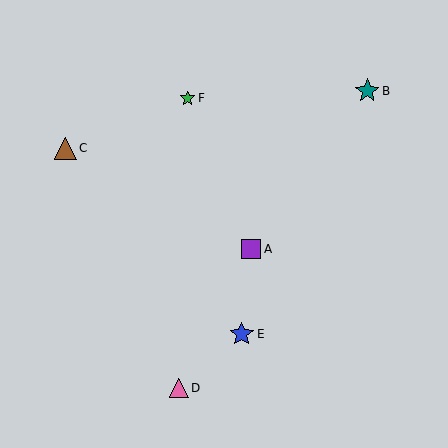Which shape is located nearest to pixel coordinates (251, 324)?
The blue star (labeled E) at (242, 334) is nearest to that location.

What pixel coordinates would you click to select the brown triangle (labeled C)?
Click at (66, 148) to select the brown triangle C.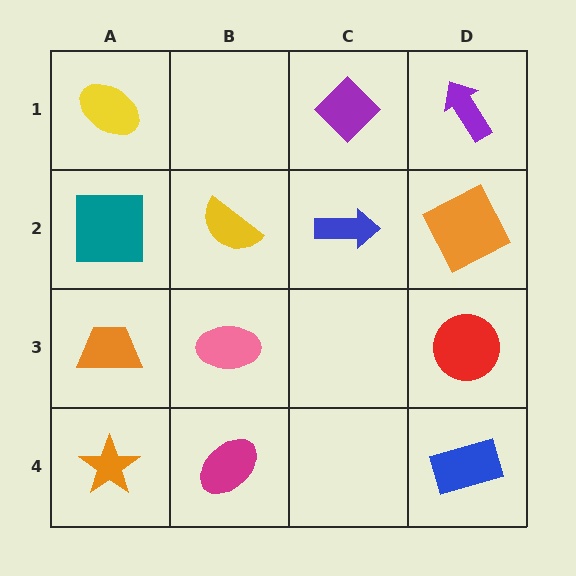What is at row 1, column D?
A purple arrow.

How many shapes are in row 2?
4 shapes.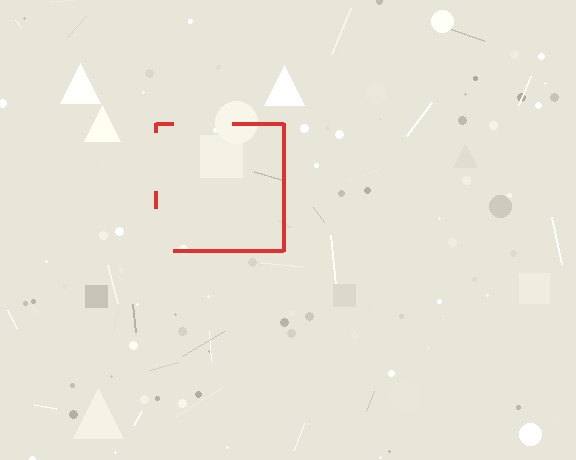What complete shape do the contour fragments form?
The contour fragments form a square.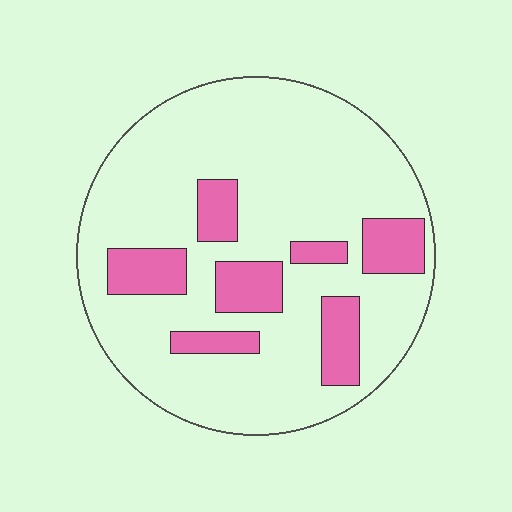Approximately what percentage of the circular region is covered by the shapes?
Approximately 20%.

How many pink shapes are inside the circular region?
7.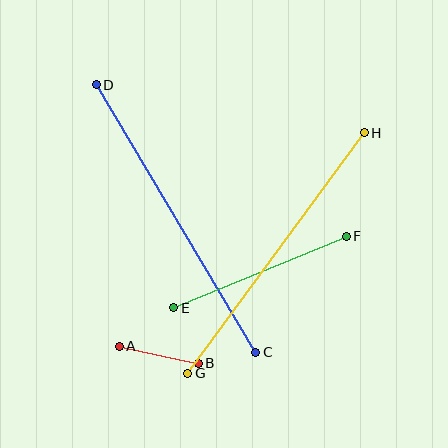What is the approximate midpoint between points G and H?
The midpoint is at approximately (276, 253) pixels.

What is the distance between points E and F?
The distance is approximately 187 pixels.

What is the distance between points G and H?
The distance is approximately 298 pixels.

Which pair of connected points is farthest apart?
Points C and D are farthest apart.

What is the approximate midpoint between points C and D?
The midpoint is at approximately (176, 218) pixels.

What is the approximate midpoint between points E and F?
The midpoint is at approximately (260, 272) pixels.